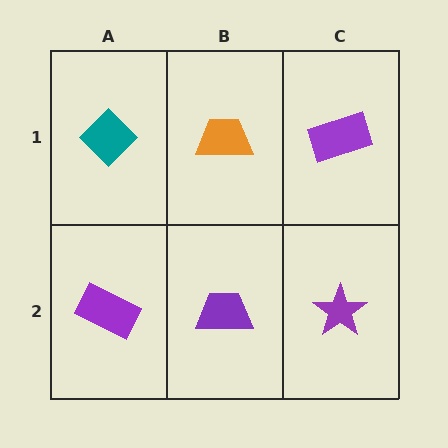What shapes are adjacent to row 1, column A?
A purple rectangle (row 2, column A), an orange trapezoid (row 1, column B).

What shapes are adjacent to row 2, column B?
An orange trapezoid (row 1, column B), a purple rectangle (row 2, column A), a purple star (row 2, column C).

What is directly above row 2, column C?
A purple rectangle.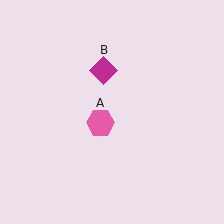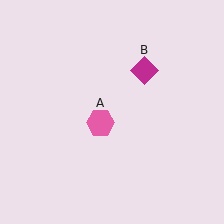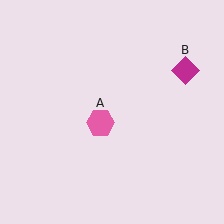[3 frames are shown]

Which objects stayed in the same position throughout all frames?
Pink hexagon (object A) remained stationary.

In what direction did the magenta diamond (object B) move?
The magenta diamond (object B) moved right.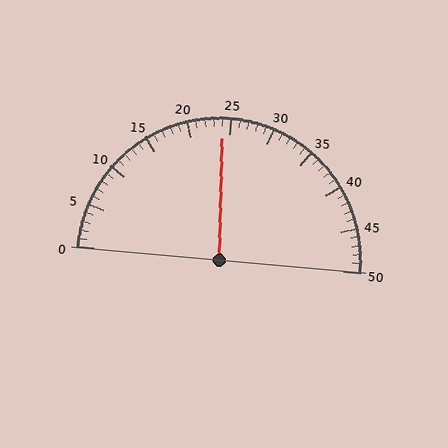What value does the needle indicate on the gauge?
The needle indicates approximately 24.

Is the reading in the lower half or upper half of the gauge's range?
The reading is in the lower half of the range (0 to 50).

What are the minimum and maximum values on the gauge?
The gauge ranges from 0 to 50.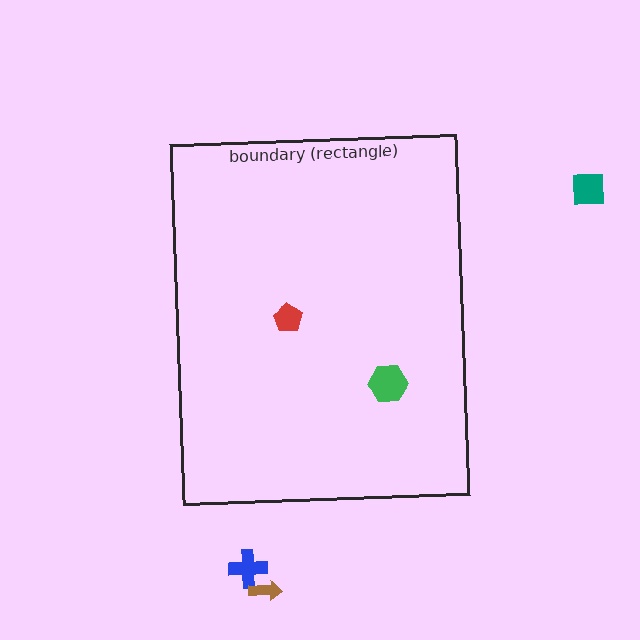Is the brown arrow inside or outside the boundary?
Outside.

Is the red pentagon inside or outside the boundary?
Inside.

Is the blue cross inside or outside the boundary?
Outside.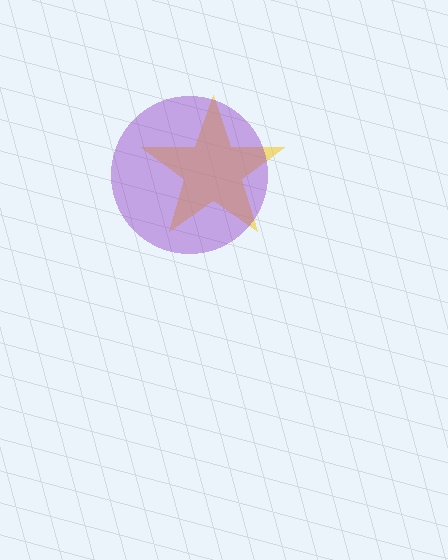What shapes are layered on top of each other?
The layered shapes are: a yellow star, a purple circle.